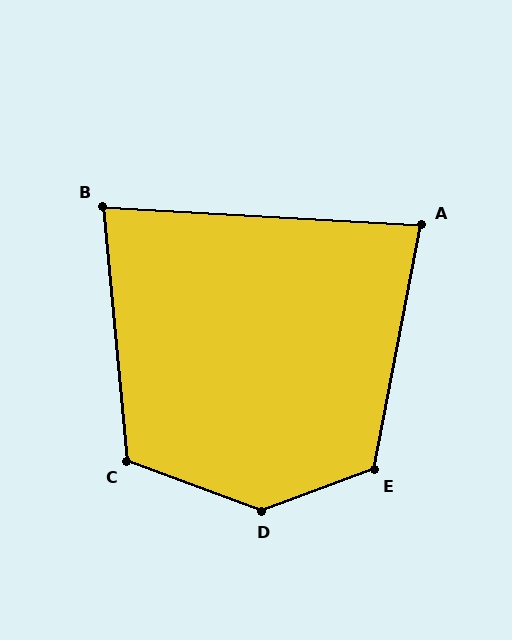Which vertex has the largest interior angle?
D, at approximately 140 degrees.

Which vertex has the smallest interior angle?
B, at approximately 81 degrees.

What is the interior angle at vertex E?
Approximately 121 degrees (obtuse).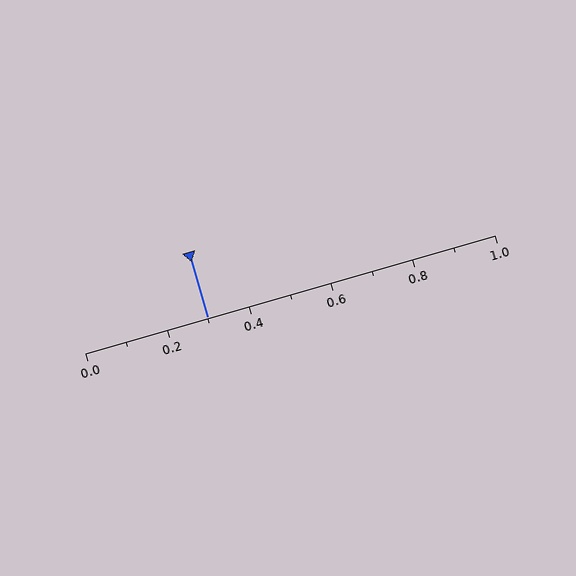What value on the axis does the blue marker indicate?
The marker indicates approximately 0.3.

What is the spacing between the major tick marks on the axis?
The major ticks are spaced 0.2 apart.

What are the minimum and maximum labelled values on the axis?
The axis runs from 0.0 to 1.0.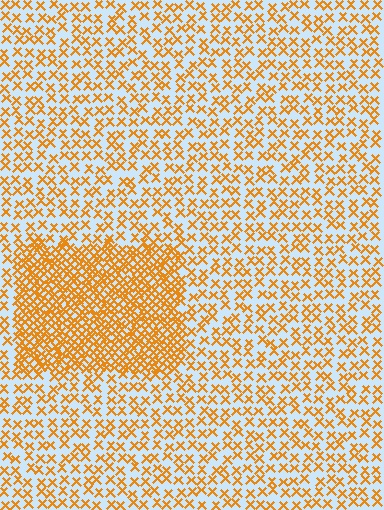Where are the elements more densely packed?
The elements are more densely packed inside the rectangle boundary.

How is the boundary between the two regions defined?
The boundary is defined by a change in element density (approximately 2.4x ratio). All elements are the same color, size, and shape.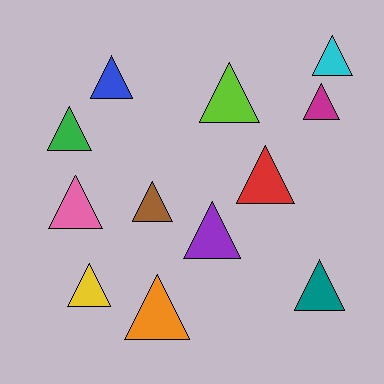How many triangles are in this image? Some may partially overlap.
There are 12 triangles.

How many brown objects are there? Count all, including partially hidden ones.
There is 1 brown object.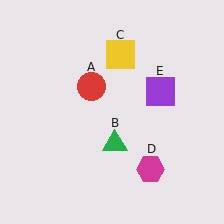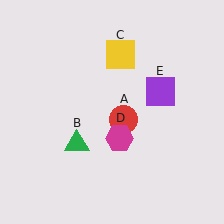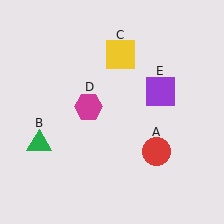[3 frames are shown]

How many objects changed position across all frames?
3 objects changed position: red circle (object A), green triangle (object B), magenta hexagon (object D).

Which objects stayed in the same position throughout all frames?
Yellow square (object C) and purple square (object E) remained stationary.